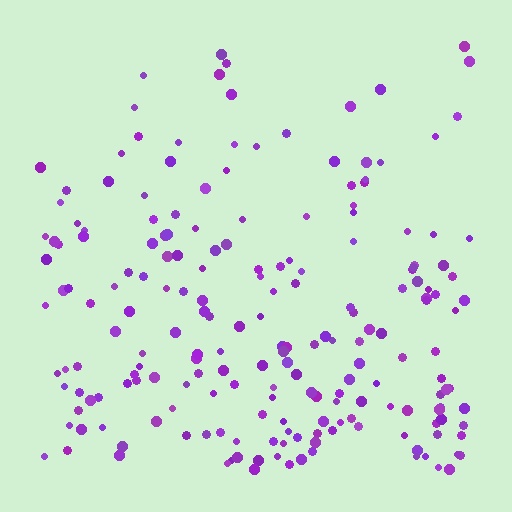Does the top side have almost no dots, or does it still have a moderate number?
Still a moderate number, just noticeably fewer than the bottom.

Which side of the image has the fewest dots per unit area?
The top.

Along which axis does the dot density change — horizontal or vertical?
Vertical.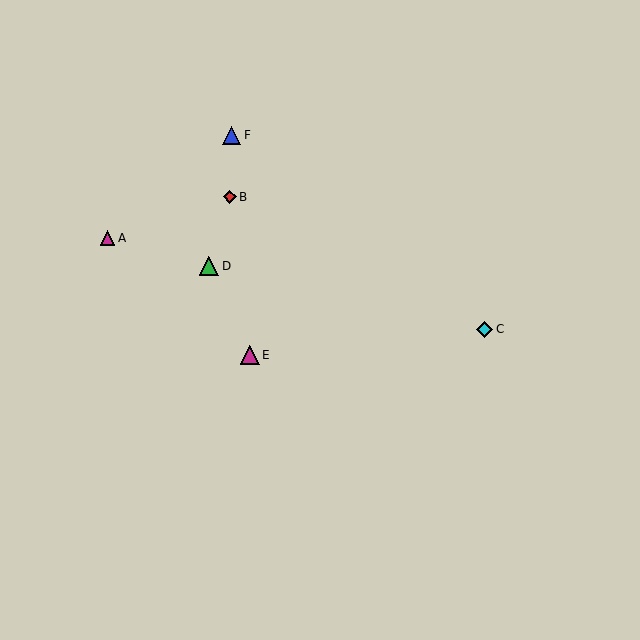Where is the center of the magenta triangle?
The center of the magenta triangle is at (108, 238).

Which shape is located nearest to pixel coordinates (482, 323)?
The cyan diamond (labeled C) at (485, 329) is nearest to that location.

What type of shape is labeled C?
Shape C is a cyan diamond.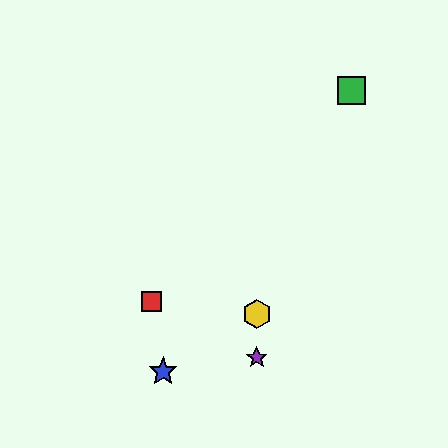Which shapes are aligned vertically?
The yellow hexagon, the purple star are aligned vertically.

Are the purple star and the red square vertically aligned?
No, the purple star is at x≈257 and the red square is at x≈152.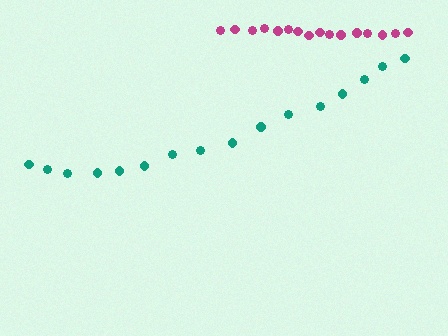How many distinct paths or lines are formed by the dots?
There are 2 distinct paths.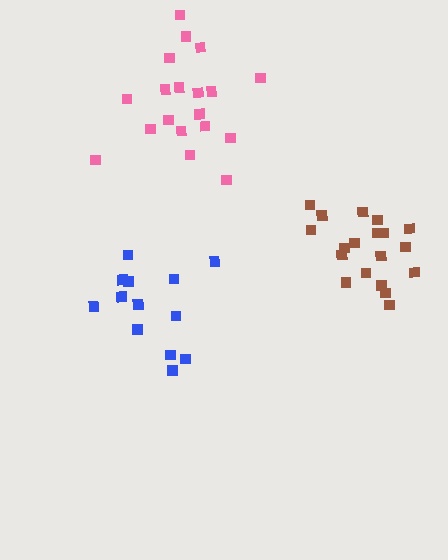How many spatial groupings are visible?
There are 3 spatial groupings.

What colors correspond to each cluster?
The clusters are colored: blue, brown, pink.